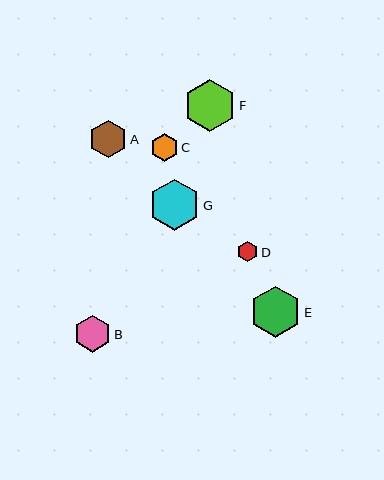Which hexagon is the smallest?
Hexagon D is the smallest with a size of approximately 21 pixels.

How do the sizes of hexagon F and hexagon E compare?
Hexagon F and hexagon E are approximately the same size.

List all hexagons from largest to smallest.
From largest to smallest: F, G, E, A, B, C, D.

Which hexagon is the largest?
Hexagon F is the largest with a size of approximately 52 pixels.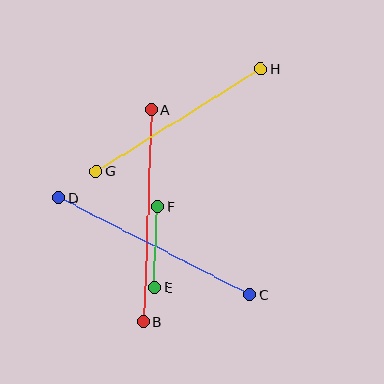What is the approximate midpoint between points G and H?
The midpoint is at approximately (178, 120) pixels.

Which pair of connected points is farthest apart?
Points C and D are farthest apart.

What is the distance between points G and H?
The distance is approximately 194 pixels.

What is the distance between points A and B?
The distance is approximately 212 pixels.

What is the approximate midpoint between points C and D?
The midpoint is at approximately (154, 246) pixels.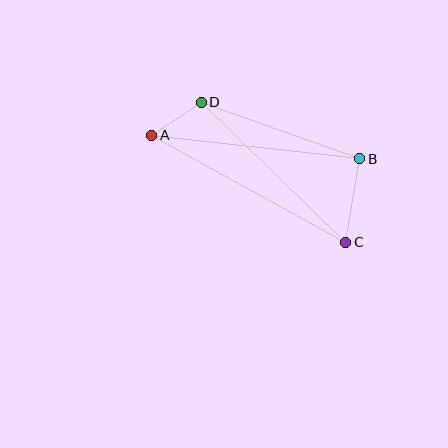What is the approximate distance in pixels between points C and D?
The distance between C and D is approximately 201 pixels.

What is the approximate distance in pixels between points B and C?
The distance between B and C is approximately 85 pixels.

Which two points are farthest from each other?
Points A and C are farthest from each other.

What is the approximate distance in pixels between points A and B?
The distance between A and B is approximately 209 pixels.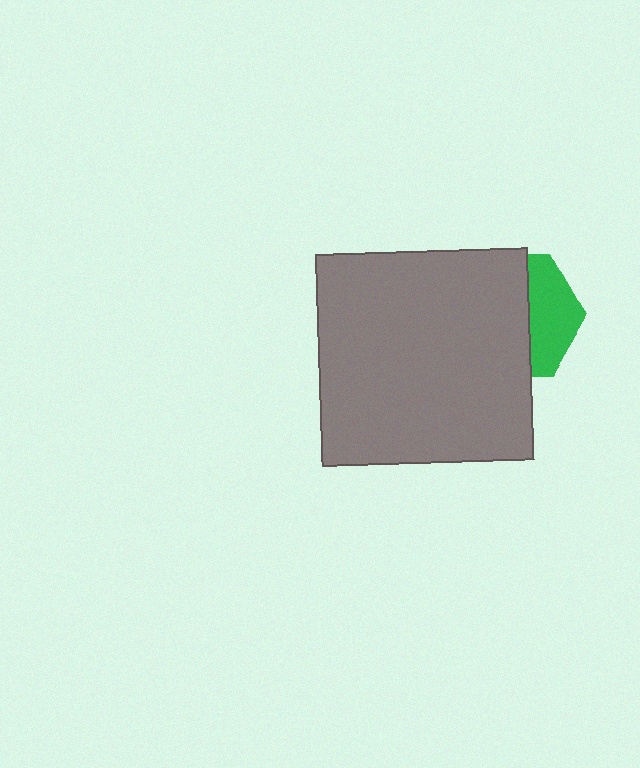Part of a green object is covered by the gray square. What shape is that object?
It is a hexagon.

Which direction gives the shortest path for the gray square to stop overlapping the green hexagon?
Moving left gives the shortest separation.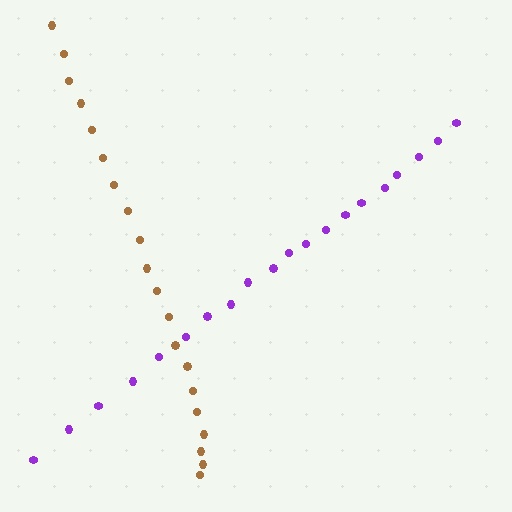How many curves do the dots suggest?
There are 2 distinct paths.